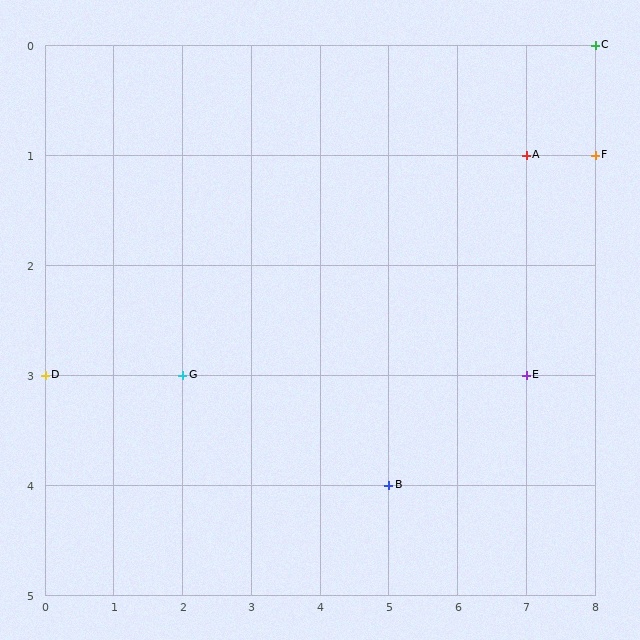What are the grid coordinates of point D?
Point D is at grid coordinates (0, 3).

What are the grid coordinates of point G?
Point G is at grid coordinates (2, 3).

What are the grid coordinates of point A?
Point A is at grid coordinates (7, 1).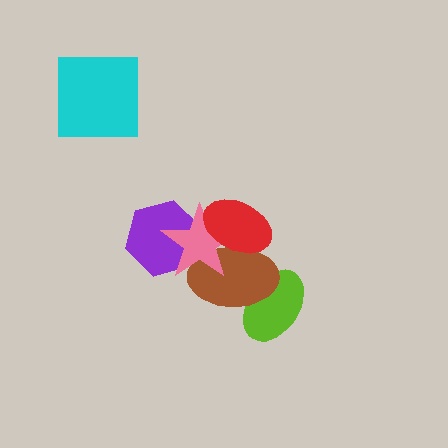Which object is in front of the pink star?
The red ellipse is in front of the pink star.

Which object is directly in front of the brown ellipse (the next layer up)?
The pink star is directly in front of the brown ellipse.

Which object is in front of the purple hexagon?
The pink star is in front of the purple hexagon.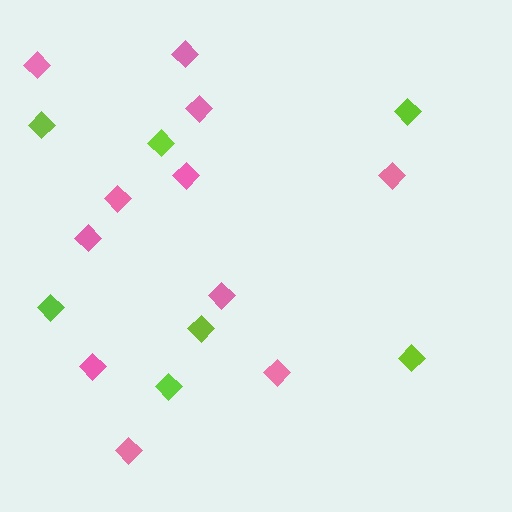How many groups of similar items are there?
There are 2 groups: one group of lime diamonds (7) and one group of pink diamonds (11).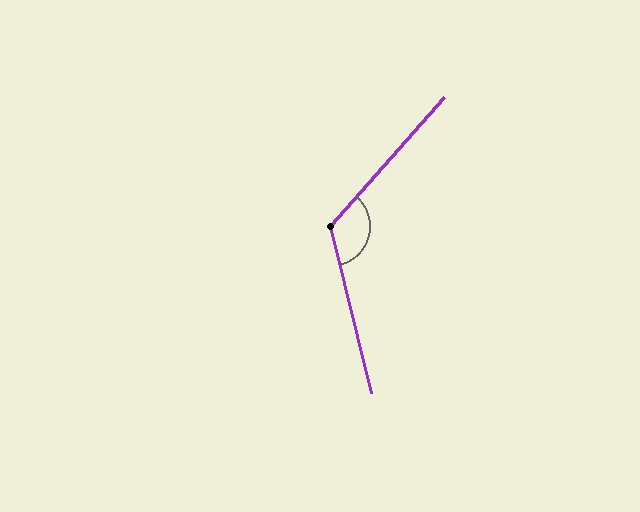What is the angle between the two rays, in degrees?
Approximately 125 degrees.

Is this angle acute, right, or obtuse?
It is obtuse.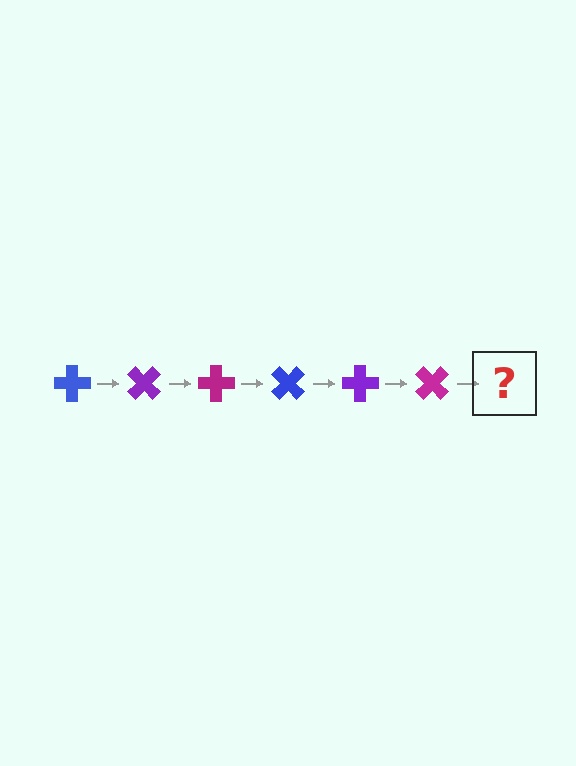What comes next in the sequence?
The next element should be a blue cross, rotated 270 degrees from the start.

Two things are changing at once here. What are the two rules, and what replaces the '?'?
The two rules are that it rotates 45 degrees each step and the color cycles through blue, purple, and magenta. The '?' should be a blue cross, rotated 270 degrees from the start.